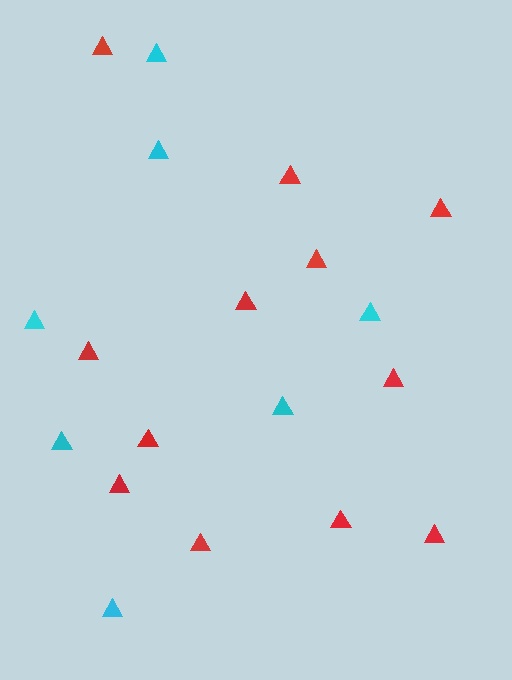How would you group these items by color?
There are 2 groups: one group of cyan triangles (7) and one group of red triangles (12).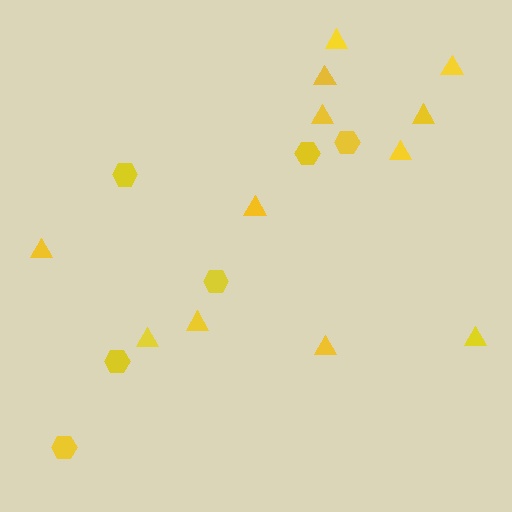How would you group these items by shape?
There are 2 groups: one group of hexagons (6) and one group of triangles (12).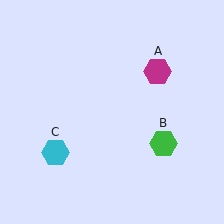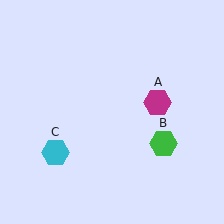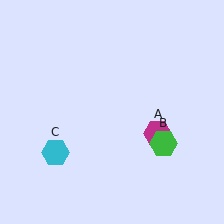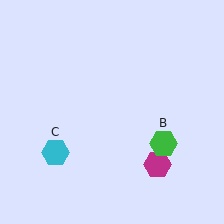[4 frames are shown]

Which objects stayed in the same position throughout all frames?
Green hexagon (object B) and cyan hexagon (object C) remained stationary.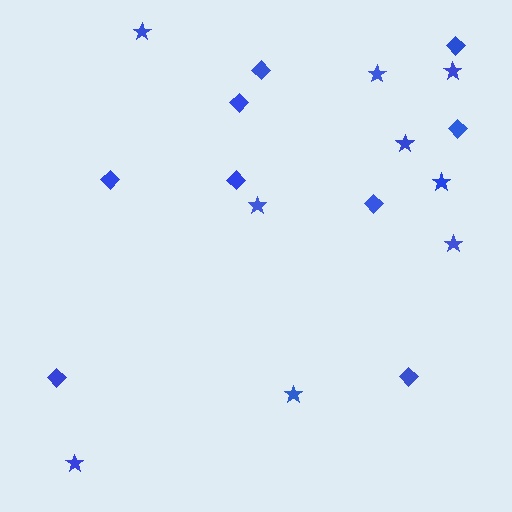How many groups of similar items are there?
There are 2 groups: one group of stars (9) and one group of diamonds (9).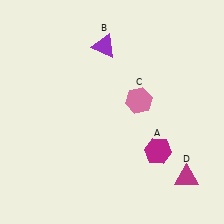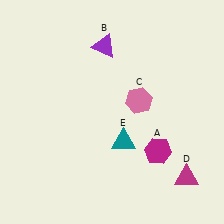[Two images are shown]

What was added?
A teal triangle (E) was added in Image 2.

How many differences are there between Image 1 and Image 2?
There is 1 difference between the two images.